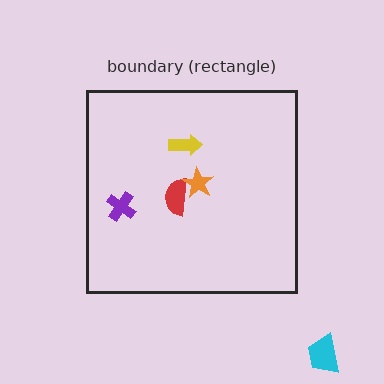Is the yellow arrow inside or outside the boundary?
Inside.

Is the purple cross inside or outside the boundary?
Inside.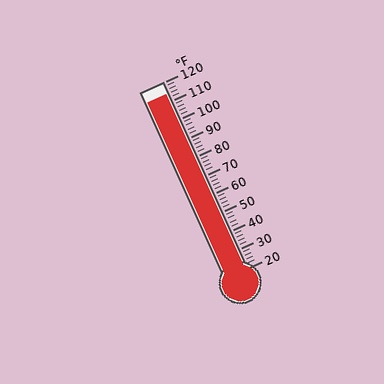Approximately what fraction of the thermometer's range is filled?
The thermometer is filled to approximately 95% of its range.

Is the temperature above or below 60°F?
The temperature is above 60°F.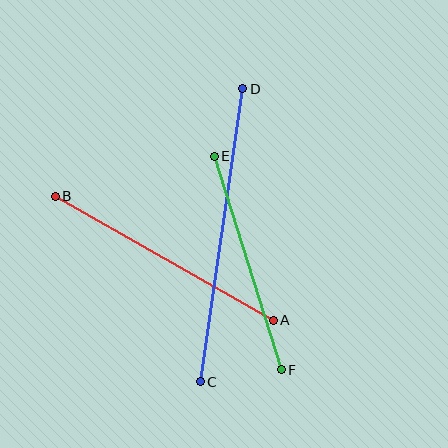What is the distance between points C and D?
The distance is approximately 296 pixels.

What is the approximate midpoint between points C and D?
The midpoint is at approximately (222, 235) pixels.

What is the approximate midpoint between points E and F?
The midpoint is at approximately (248, 263) pixels.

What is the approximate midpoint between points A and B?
The midpoint is at approximately (164, 258) pixels.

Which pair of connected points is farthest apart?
Points C and D are farthest apart.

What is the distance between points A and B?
The distance is approximately 251 pixels.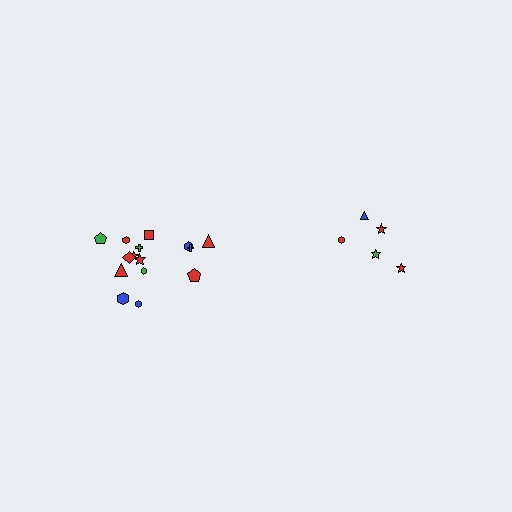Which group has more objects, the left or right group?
The left group.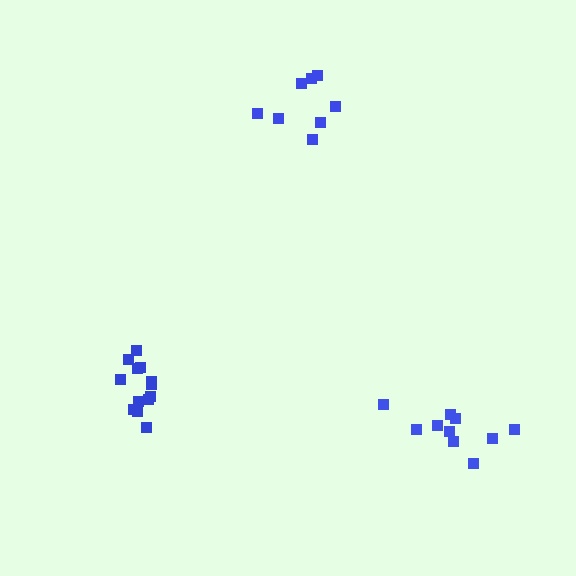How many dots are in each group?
Group 1: 13 dots, Group 2: 10 dots, Group 3: 8 dots (31 total).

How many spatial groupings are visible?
There are 3 spatial groupings.